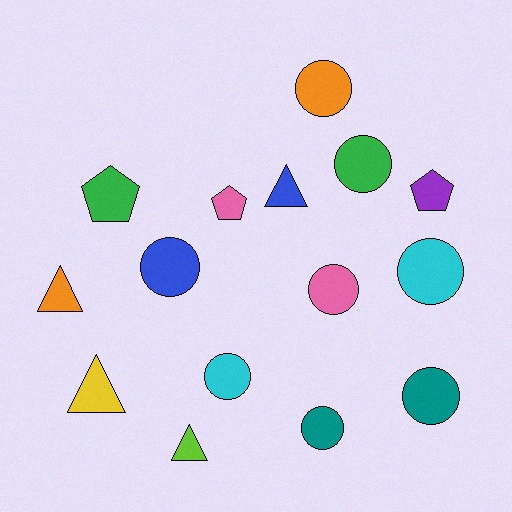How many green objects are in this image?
There are 2 green objects.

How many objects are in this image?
There are 15 objects.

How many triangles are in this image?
There are 4 triangles.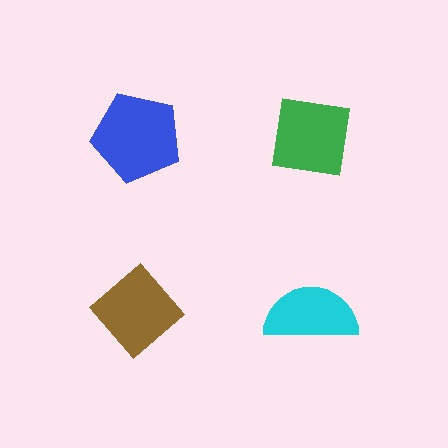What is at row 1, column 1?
A blue pentagon.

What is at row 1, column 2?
A green square.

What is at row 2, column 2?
A cyan semicircle.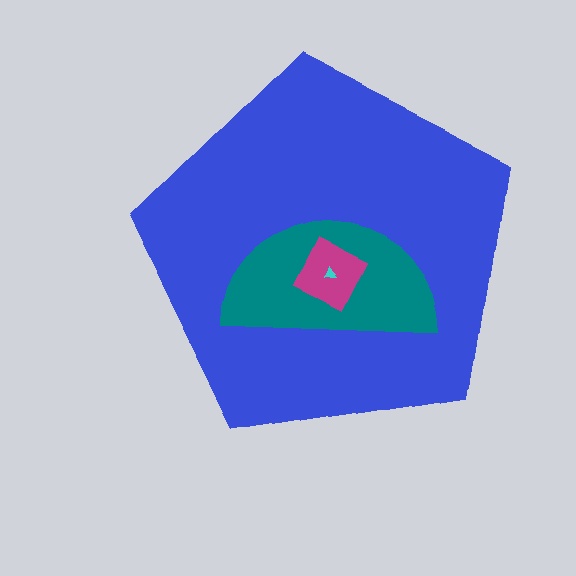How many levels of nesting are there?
4.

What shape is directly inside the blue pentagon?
The teal semicircle.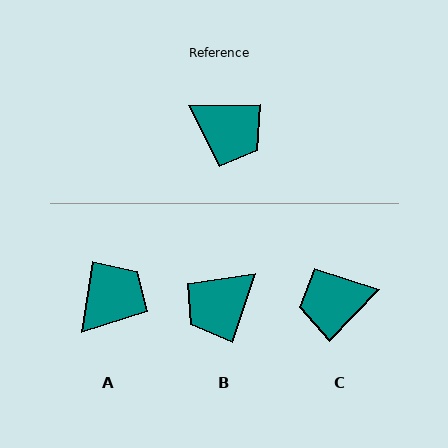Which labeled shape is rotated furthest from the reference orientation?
C, about 135 degrees away.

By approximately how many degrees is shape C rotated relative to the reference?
Approximately 135 degrees clockwise.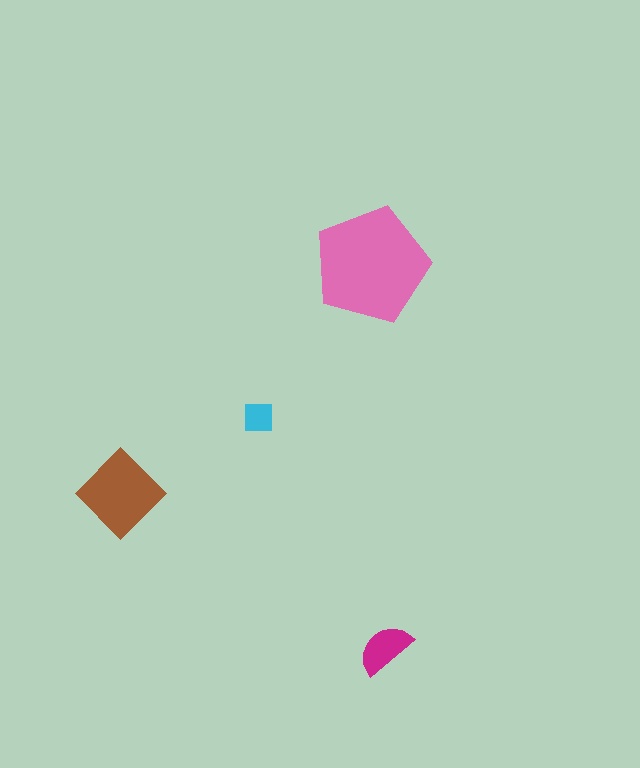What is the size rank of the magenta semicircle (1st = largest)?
3rd.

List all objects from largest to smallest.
The pink pentagon, the brown diamond, the magenta semicircle, the cyan square.